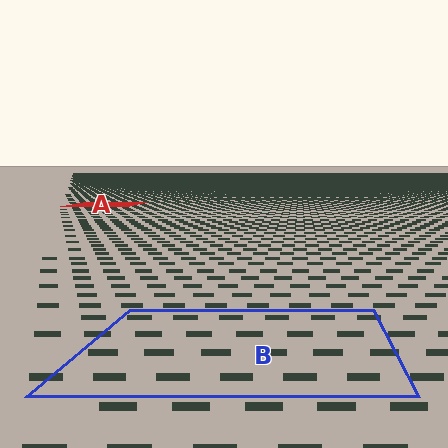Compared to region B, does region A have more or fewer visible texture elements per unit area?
Region A has more texture elements per unit area — they are packed more densely because it is farther away.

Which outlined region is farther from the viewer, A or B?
Region A is farther from the viewer — the texture elements inside it appear smaller and more densely packed.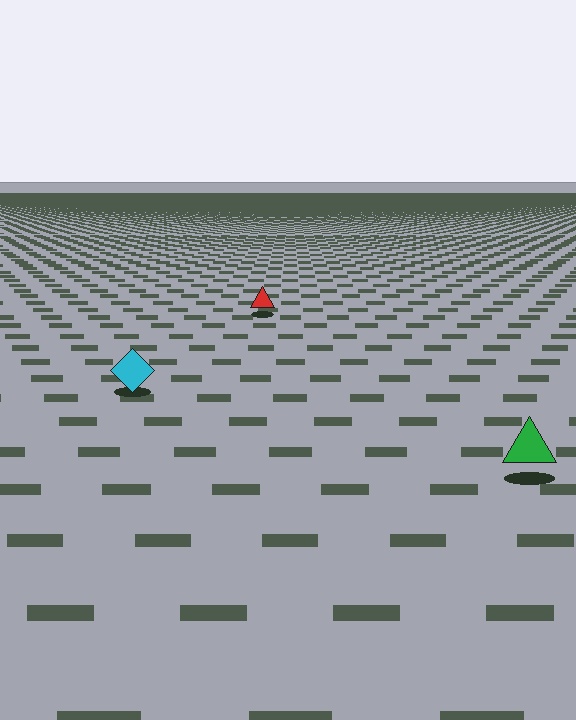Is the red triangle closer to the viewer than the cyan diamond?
No. The cyan diamond is closer — you can tell from the texture gradient: the ground texture is coarser near it.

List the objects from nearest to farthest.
From nearest to farthest: the green triangle, the cyan diamond, the red triangle.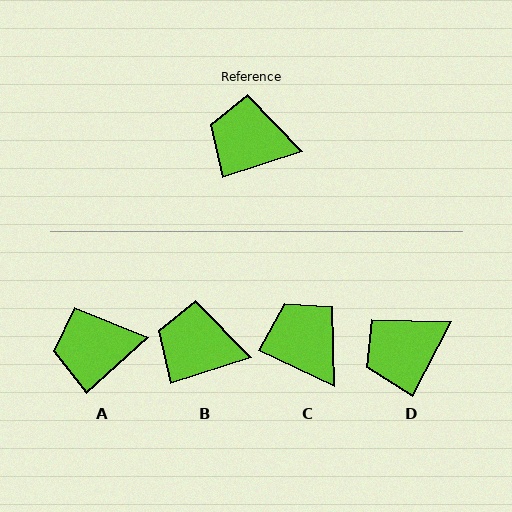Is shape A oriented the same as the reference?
No, it is off by about 24 degrees.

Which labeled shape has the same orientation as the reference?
B.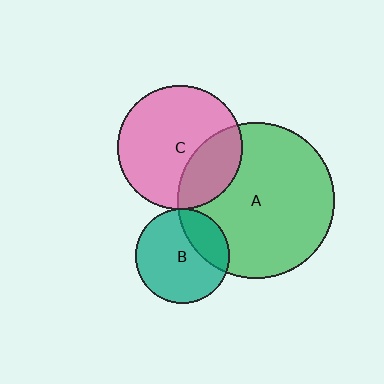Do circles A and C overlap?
Yes.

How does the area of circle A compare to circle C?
Approximately 1.6 times.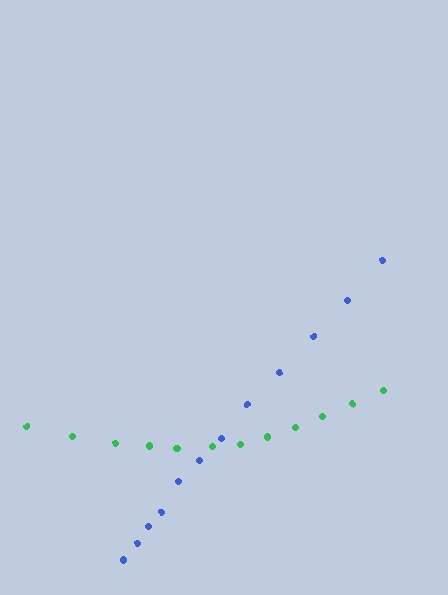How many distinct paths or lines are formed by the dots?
There are 2 distinct paths.